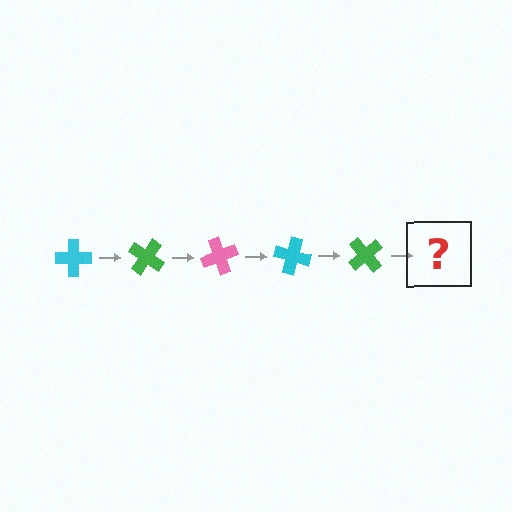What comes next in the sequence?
The next element should be a pink cross, rotated 175 degrees from the start.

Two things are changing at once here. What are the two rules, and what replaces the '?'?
The two rules are that it rotates 35 degrees each step and the color cycles through cyan, green, and pink. The '?' should be a pink cross, rotated 175 degrees from the start.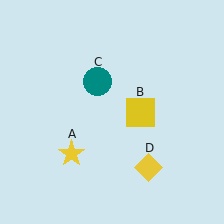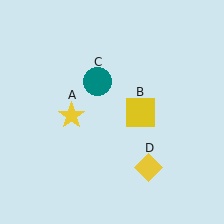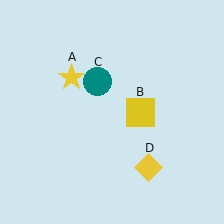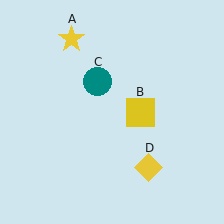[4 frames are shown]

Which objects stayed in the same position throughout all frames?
Yellow square (object B) and teal circle (object C) and yellow diamond (object D) remained stationary.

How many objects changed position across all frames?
1 object changed position: yellow star (object A).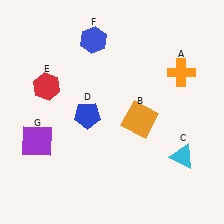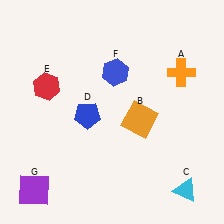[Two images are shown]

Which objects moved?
The objects that moved are: the cyan triangle (C), the blue hexagon (F), the purple square (G).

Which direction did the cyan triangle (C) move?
The cyan triangle (C) moved down.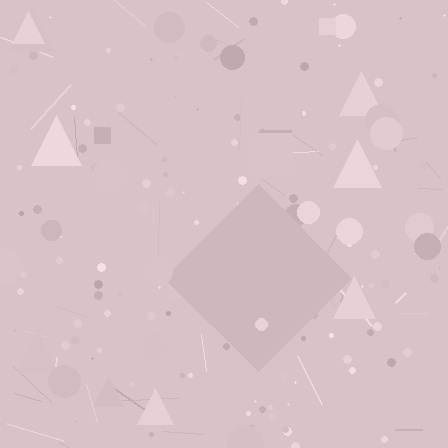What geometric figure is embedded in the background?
A diamond is embedded in the background.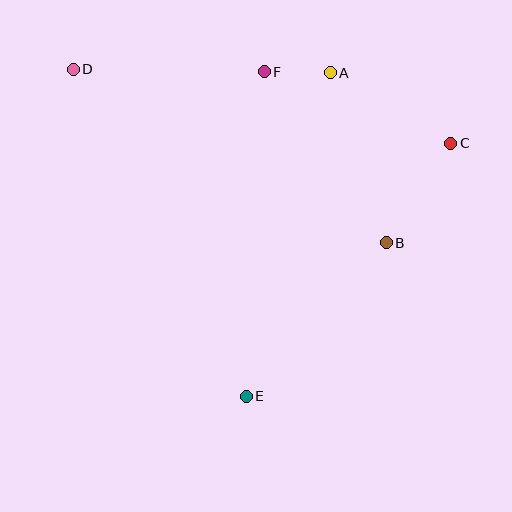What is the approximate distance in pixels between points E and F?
The distance between E and F is approximately 325 pixels.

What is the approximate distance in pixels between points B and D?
The distance between B and D is approximately 358 pixels.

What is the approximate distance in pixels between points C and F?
The distance between C and F is approximately 200 pixels.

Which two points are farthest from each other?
Points C and D are farthest from each other.